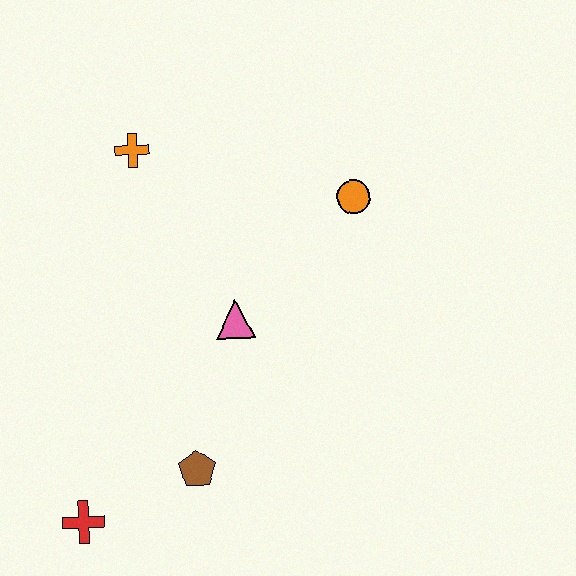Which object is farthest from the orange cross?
The red cross is farthest from the orange cross.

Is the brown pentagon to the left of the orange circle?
Yes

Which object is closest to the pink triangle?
The brown pentagon is closest to the pink triangle.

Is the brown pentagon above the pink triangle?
No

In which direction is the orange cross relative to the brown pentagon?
The orange cross is above the brown pentagon.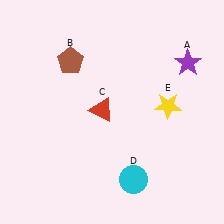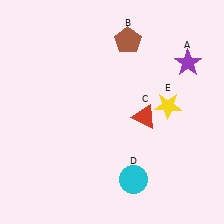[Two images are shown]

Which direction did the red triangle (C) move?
The red triangle (C) moved right.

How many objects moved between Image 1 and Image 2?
2 objects moved between the two images.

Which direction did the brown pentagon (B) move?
The brown pentagon (B) moved right.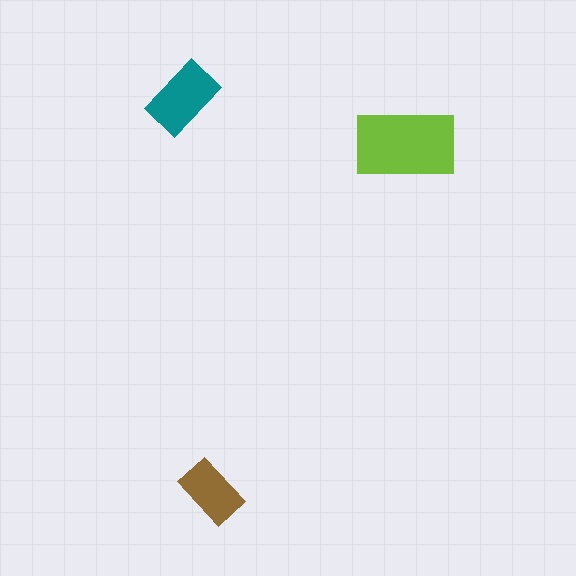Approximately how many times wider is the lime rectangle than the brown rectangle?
About 1.5 times wider.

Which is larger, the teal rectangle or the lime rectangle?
The lime one.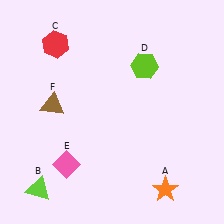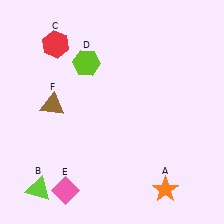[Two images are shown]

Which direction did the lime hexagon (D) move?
The lime hexagon (D) moved left.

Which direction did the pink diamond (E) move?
The pink diamond (E) moved down.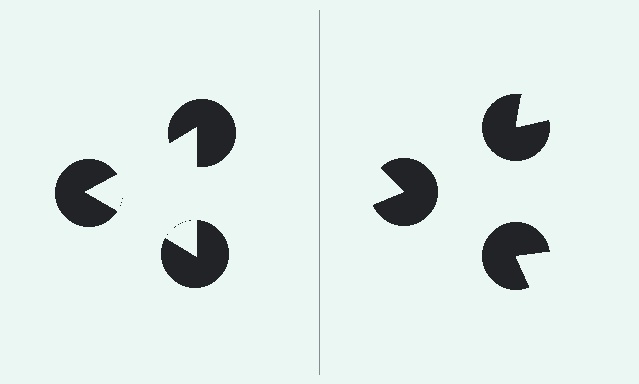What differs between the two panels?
The pac-man discs are positioned identically on both sides; only the wedge orientations differ. On the left they align to a triangle; on the right they are misaligned.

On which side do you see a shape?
An illusory triangle appears on the left side. On the right side the wedge cuts are rotated, so no coherent shape forms.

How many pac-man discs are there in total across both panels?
6 — 3 on each side.